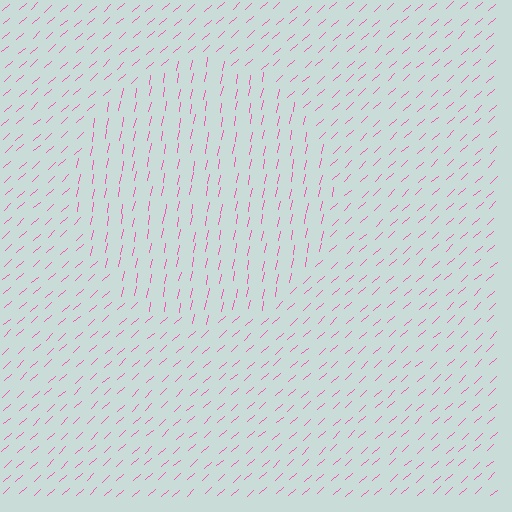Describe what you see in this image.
The image is filled with small pink line segments. A circle region in the image has lines oriented differently from the surrounding lines, creating a visible texture boundary.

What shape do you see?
I see a circle.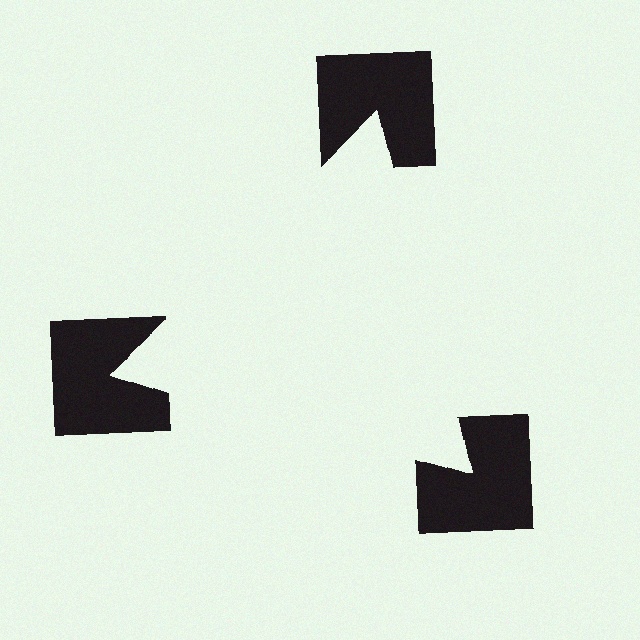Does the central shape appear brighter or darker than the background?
It typically appears slightly brighter than the background, even though no actual brightness change is drawn.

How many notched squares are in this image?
There are 3 — one at each vertex of the illusory triangle.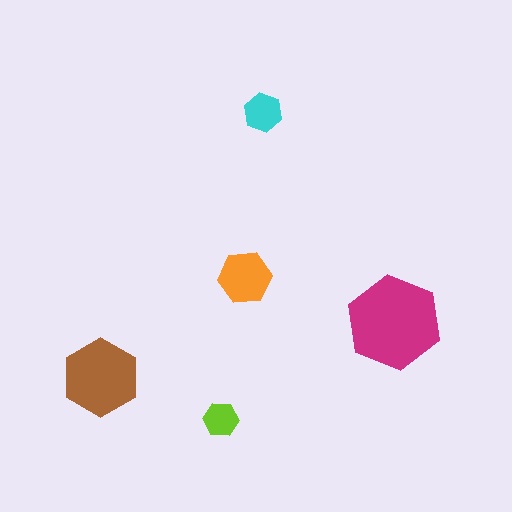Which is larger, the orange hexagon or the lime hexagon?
The orange one.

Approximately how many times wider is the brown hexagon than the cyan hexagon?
About 2 times wider.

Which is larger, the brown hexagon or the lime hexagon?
The brown one.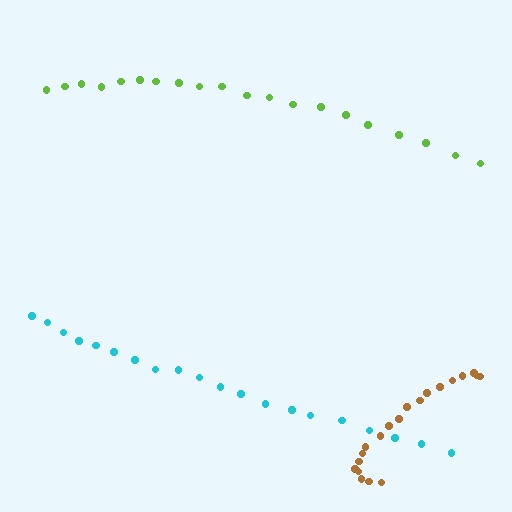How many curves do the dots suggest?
There are 3 distinct paths.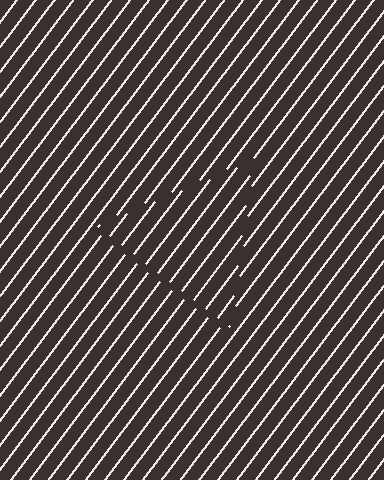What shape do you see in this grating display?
An illusory triangle. The interior of the shape contains the same grating, shifted by half a period — the contour is defined by the phase discontinuity where line-ends from the inner and outer gratings abut.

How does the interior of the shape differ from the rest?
The interior of the shape contains the same grating, shifted by half a period — the contour is defined by the phase discontinuity where line-ends from the inner and outer gratings abut.